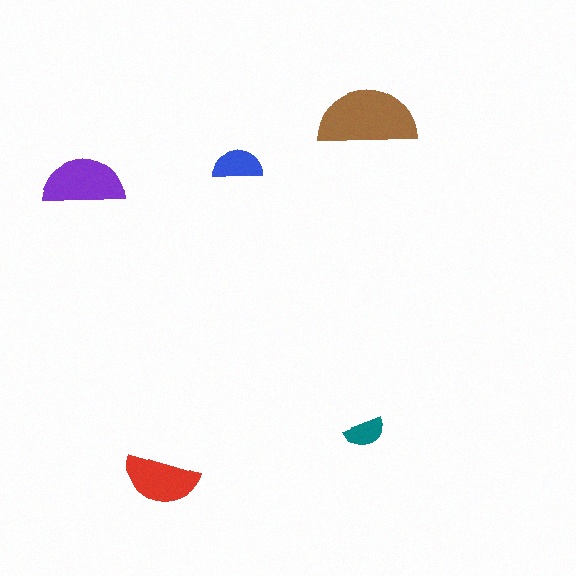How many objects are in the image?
There are 5 objects in the image.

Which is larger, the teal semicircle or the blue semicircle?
The blue one.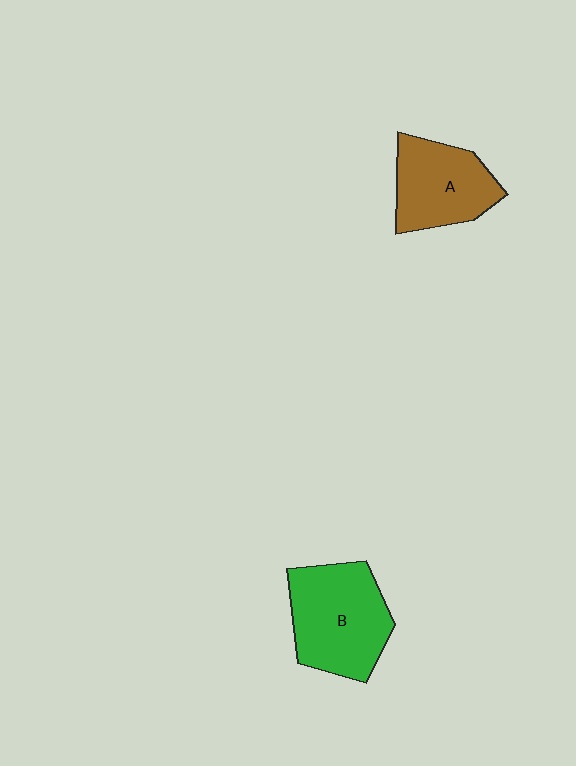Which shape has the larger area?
Shape B (green).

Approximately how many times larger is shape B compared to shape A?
Approximately 1.2 times.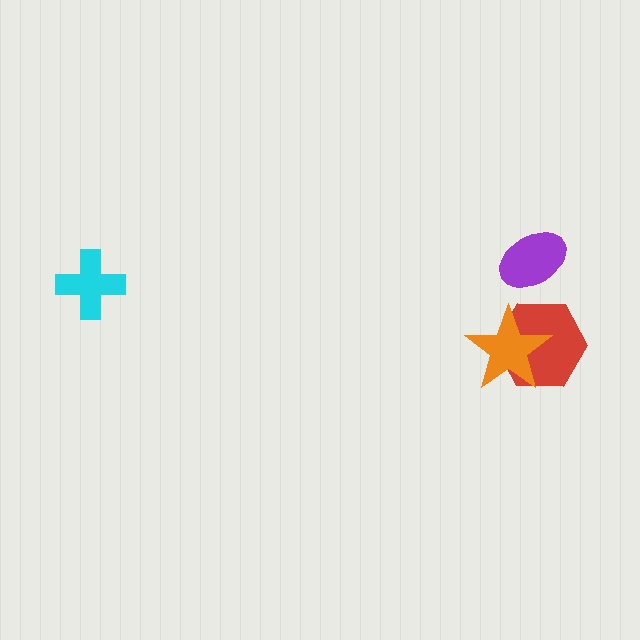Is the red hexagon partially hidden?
Yes, it is partially covered by another shape.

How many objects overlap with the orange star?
1 object overlaps with the orange star.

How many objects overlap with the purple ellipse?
0 objects overlap with the purple ellipse.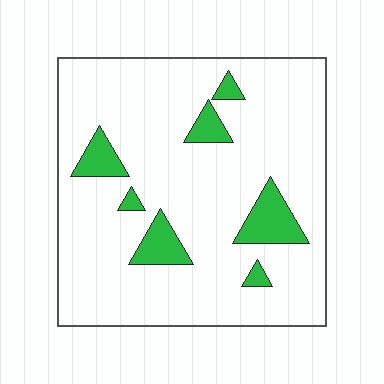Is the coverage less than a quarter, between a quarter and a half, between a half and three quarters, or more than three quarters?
Less than a quarter.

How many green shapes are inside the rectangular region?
7.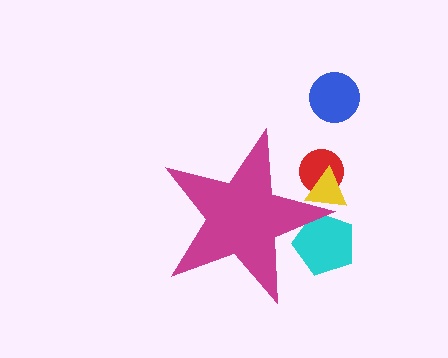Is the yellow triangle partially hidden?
Yes, the yellow triangle is partially hidden behind the magenta star.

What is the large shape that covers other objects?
A magenta star.